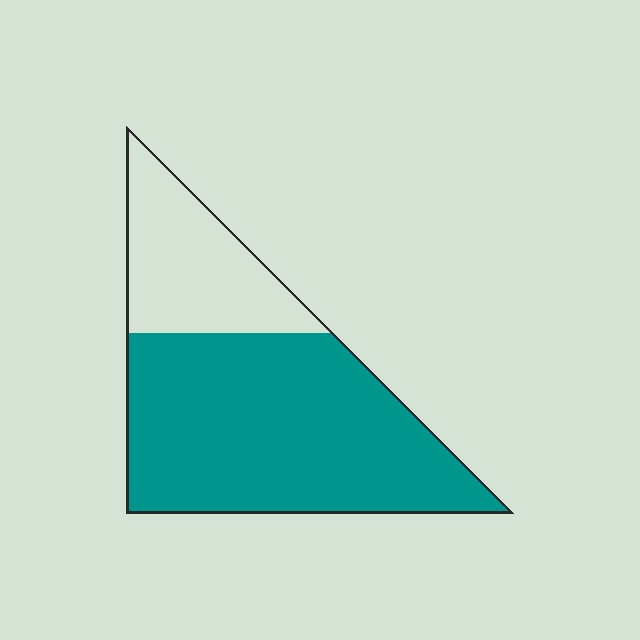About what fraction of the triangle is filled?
About three quarters (3/4).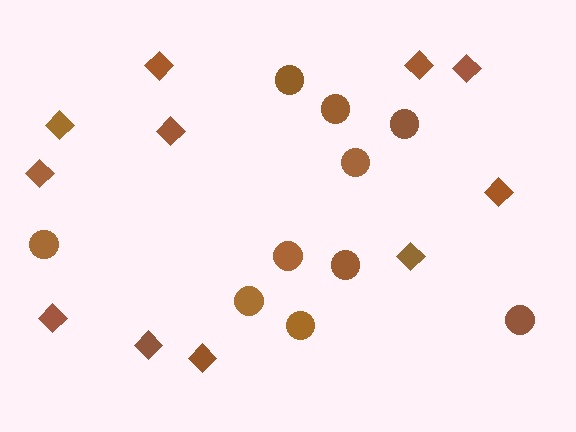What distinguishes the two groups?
There are 2 groups: one group of circles (10) and one group of diamonds (11).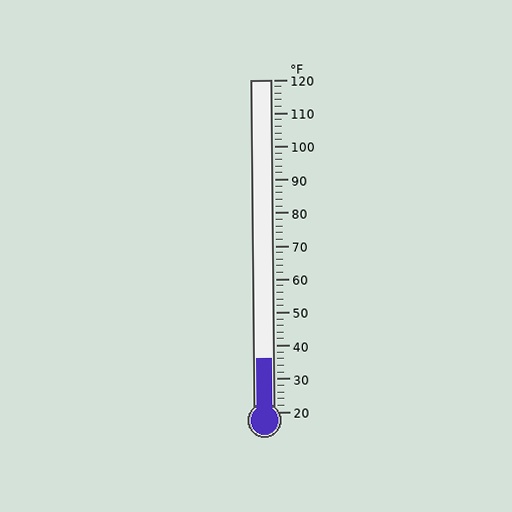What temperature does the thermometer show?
The thermometer shows approximately 36°F.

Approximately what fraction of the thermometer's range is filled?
The thermometer is filled to approximately 15% of its range.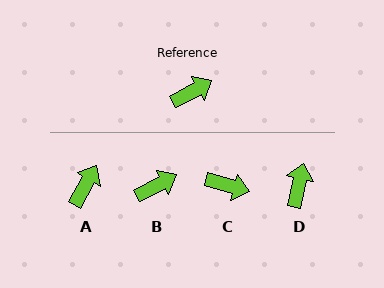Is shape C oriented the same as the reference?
No, it is off by about 44 degrees.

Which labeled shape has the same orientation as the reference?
B.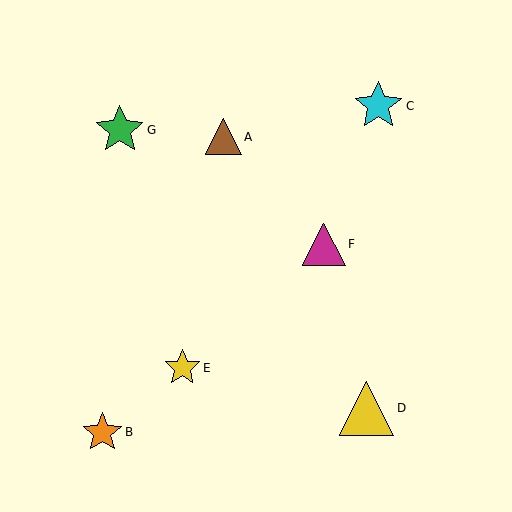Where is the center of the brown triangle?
The center of the brown triangle is at (223, 137).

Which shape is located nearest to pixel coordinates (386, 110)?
The cyan star (labeled C) at (378, 106) is nearest to that location.